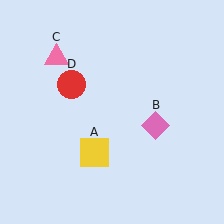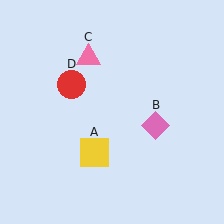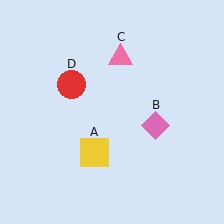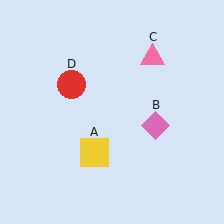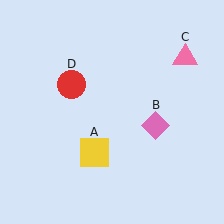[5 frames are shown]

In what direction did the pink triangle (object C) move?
The pink triangle (object C) moved right.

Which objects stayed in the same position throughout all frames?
Yellow square (object A) and pink diamond (object B) and red circle (object D) remained stationary.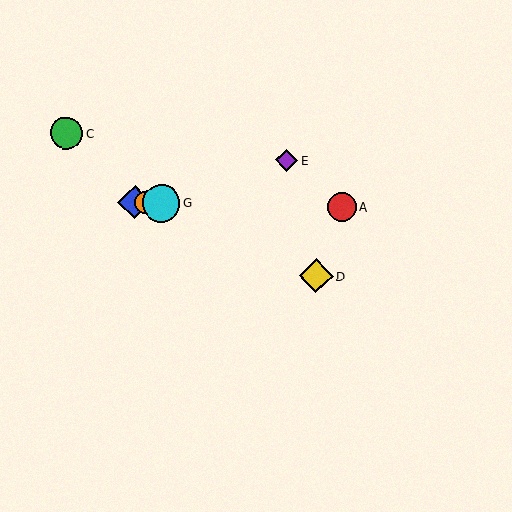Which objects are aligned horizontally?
Objects A, B, F, G are aligned horizontally.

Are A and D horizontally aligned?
No, A is at y≈207 and D is at y≈276.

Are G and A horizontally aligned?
Yes, both are at y≈203.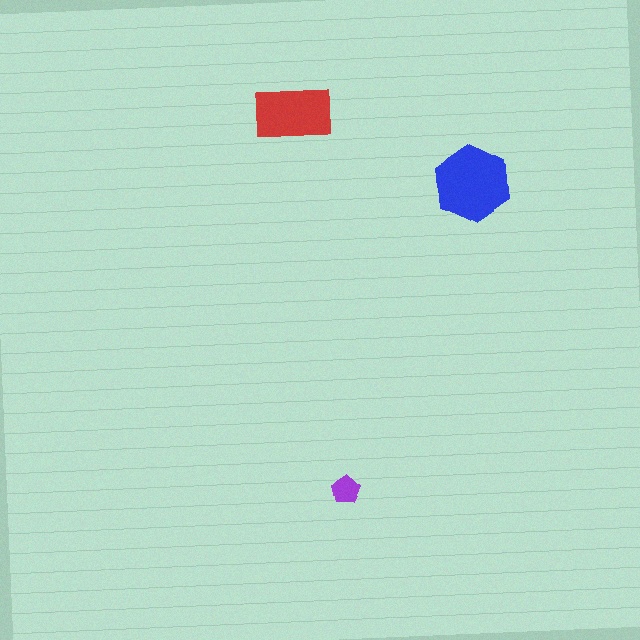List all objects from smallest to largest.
The purple pentagon, the red rectangle, the blue hexagon.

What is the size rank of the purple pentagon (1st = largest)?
3rd.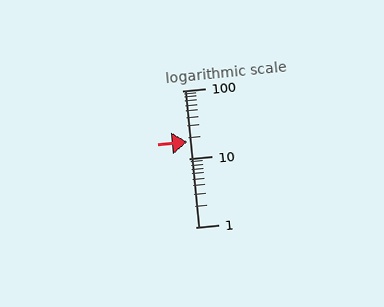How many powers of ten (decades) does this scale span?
The scale spans 2 decades, from 1 to 100.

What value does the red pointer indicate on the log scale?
The pointer indicates approximately 18.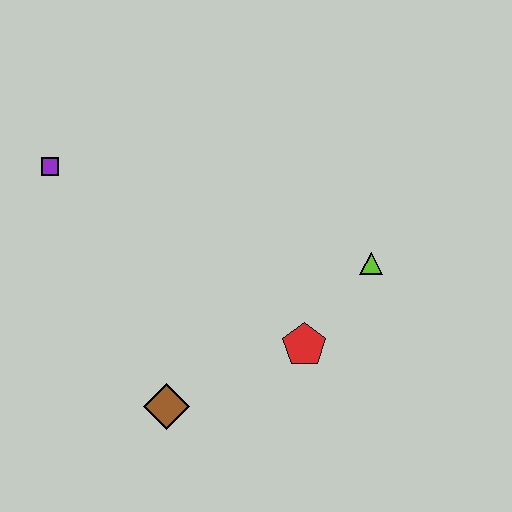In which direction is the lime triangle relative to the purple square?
The lime triangle is to the right of the purple square.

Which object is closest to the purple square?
The brown diamond is closest to the purple square.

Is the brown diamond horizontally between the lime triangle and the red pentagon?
No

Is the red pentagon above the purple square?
No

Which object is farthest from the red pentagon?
The purple square is farthest from the red pentagon.